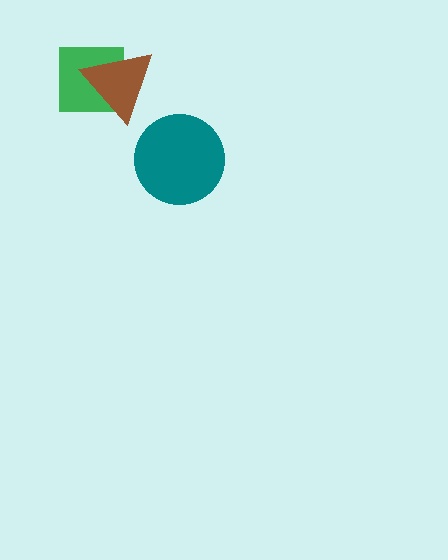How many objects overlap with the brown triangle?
1 object overlaps with the brown triangle.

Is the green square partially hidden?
Yes, it is partially covered by another shape.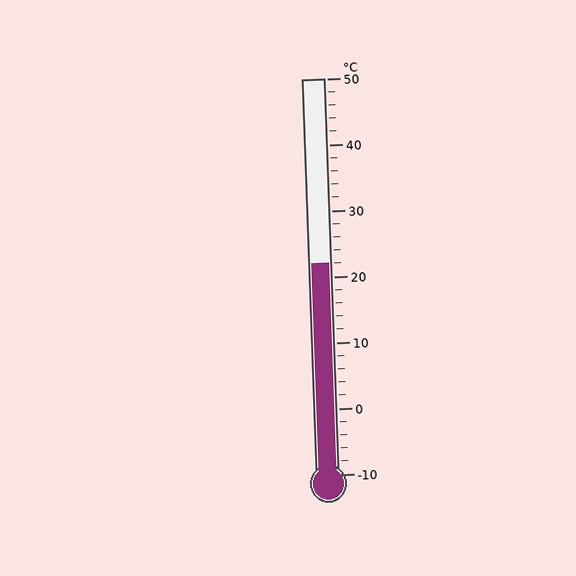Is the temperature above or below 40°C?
The temperature is below 40°C.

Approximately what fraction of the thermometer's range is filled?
The thermometer is filled to approximately 55% of its range.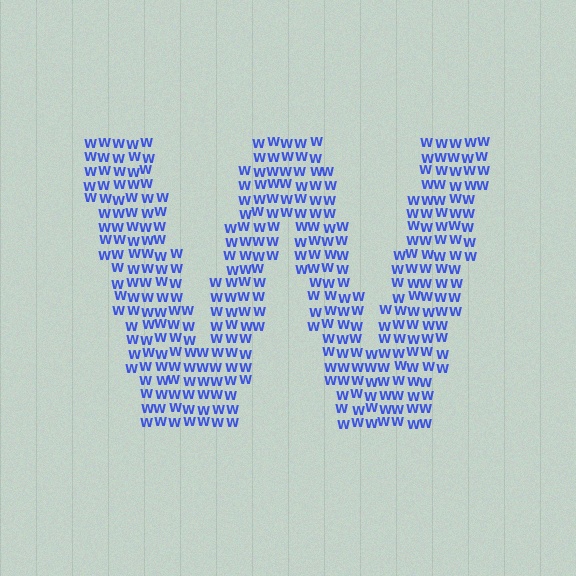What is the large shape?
The large shape is the letter W.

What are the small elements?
The small elements are letter W's.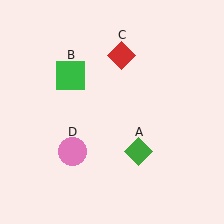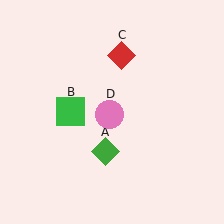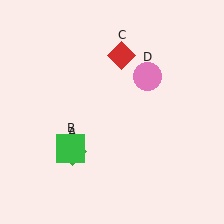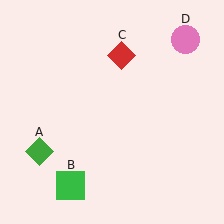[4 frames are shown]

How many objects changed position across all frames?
3 objects changed position: green diamond (object A), green square (object B), pink circle (object D).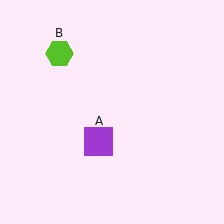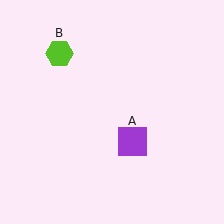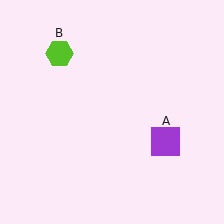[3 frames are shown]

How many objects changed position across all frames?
1 object changed position: purple square (object A).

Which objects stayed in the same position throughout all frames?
Lime hexagon (object B) remained stationary.